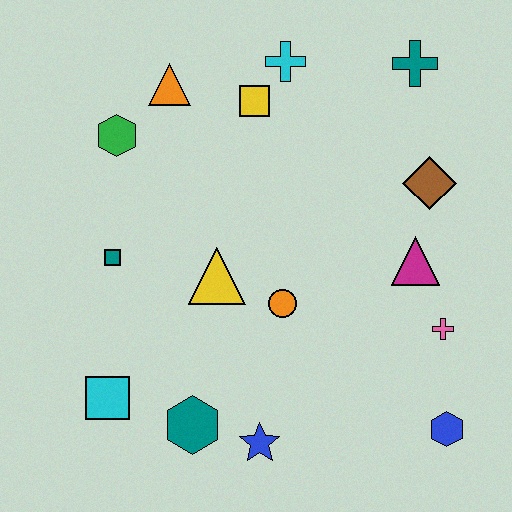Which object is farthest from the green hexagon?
The blue hexagon is farthest from the green hexagon.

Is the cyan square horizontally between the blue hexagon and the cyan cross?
No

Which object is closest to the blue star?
The teal hexagon is closest to the blue star.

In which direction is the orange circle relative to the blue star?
The orange circle is above the blue star.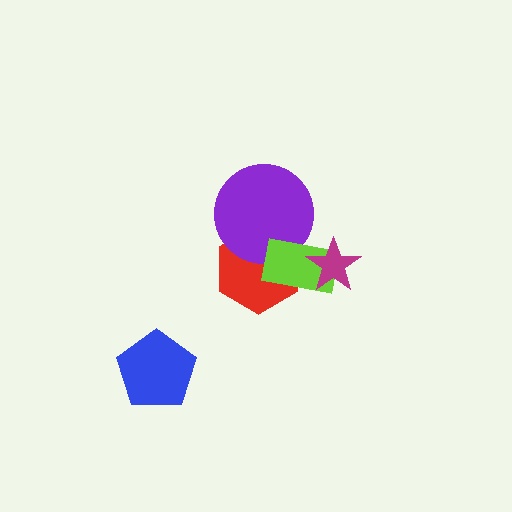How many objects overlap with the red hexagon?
2 objects overlap with the red hexagon.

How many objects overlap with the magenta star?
1 object overlaps with the magenta star.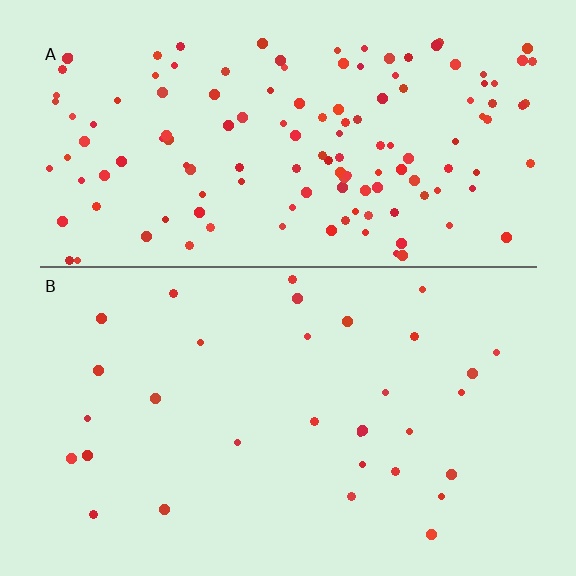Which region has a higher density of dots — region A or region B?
A (the top).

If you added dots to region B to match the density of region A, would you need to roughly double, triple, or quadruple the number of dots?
Approximately quadruple.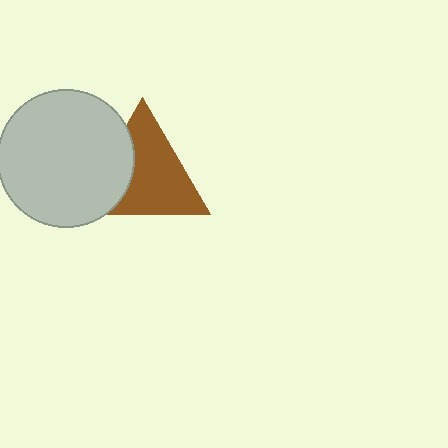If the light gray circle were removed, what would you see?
You would see the complete brown triangle.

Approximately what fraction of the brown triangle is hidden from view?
Roughly 31% of the brown triangle is hidden behind the light gray circle.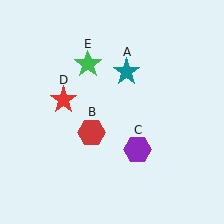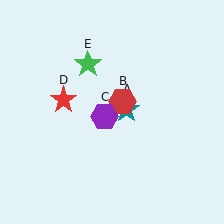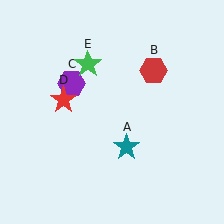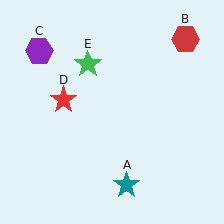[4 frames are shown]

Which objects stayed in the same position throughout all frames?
Red star (object D) and green star (object E) remained stationary.